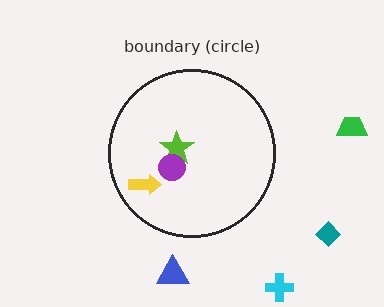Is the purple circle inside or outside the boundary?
Inside.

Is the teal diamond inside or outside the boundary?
Outside.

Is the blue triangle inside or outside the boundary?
Outside.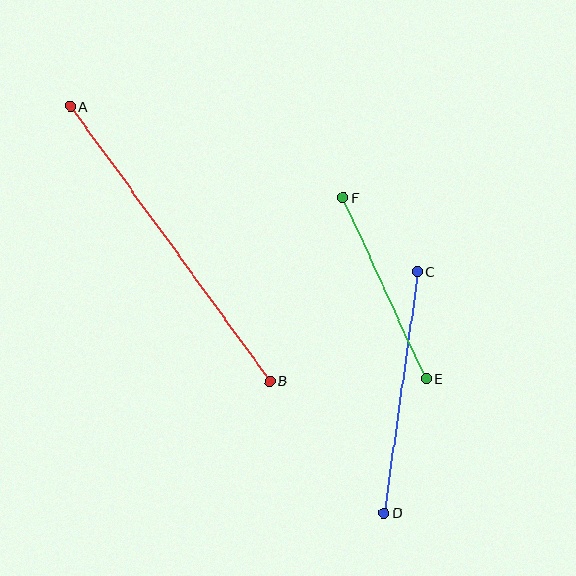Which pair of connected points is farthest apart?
Points A and B are farthest apart.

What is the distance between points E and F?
The distance is approximately 199 pixels.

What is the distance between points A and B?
The distance is approximately 339 pixels.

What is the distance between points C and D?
The distance is approximately 243 pixels.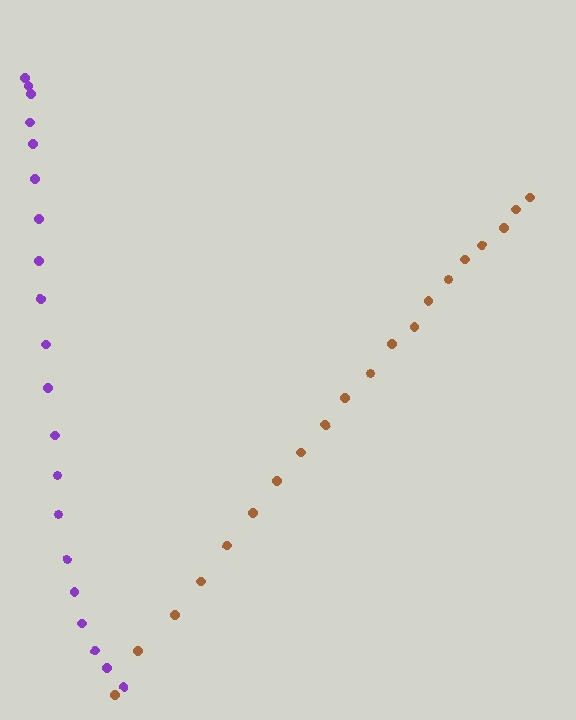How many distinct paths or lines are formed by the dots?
There are 2 distinct paths.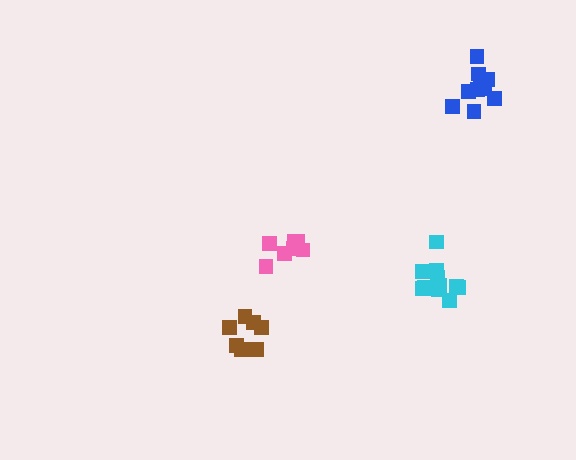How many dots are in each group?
Group 1: 12 dots, Group 2: 7 dots, Group 3: 8 dots, Group 4: 10 dots (37 total).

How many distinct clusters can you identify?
There are 4 distinct clusters.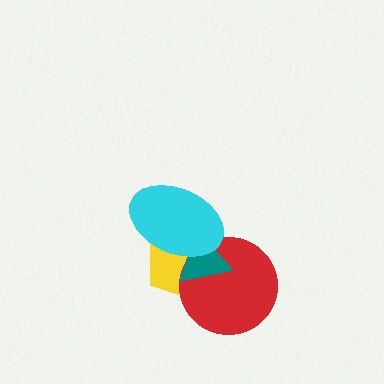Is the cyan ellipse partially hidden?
No, no other shape covers it.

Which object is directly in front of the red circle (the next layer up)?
The teal triangle is directly in front of the red circle.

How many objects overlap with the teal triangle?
3 objects overlap with the teal triangle.